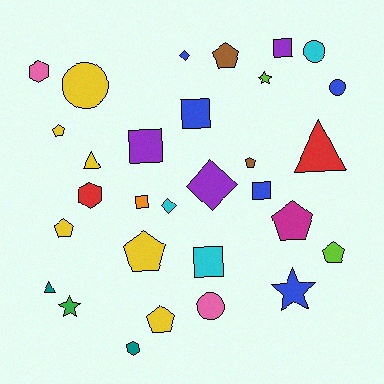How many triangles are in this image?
There are 3 triangles.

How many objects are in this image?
There are 30 objects.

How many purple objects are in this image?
There are 3 purple objects.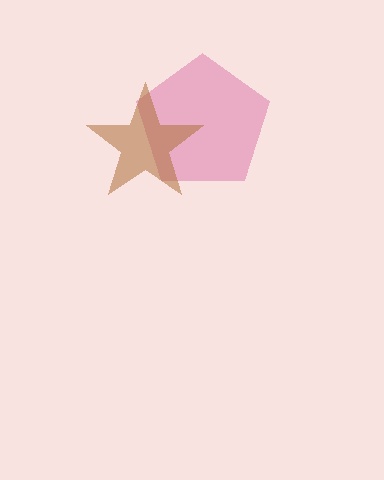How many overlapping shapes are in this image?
There are 2 overlapping shapes in the image.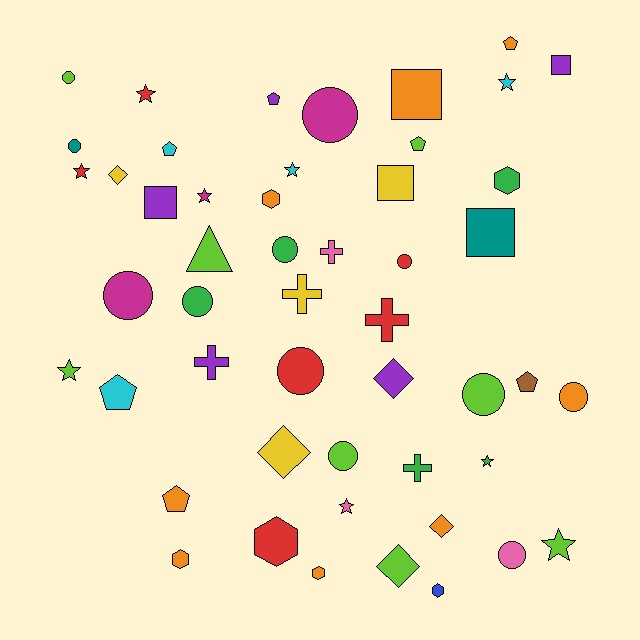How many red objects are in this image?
There are 6 red objects.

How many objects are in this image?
There are 50 objects.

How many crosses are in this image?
There are 5 crosses.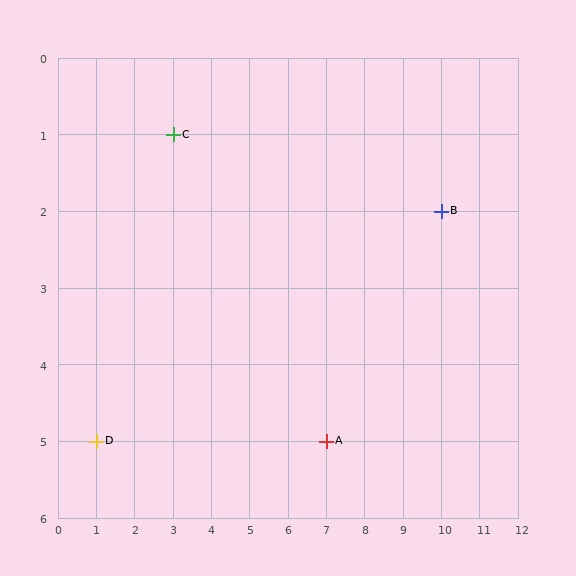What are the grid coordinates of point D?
Point D is at grid coordinates (1, 5).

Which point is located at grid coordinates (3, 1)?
Point C is at (3, 1).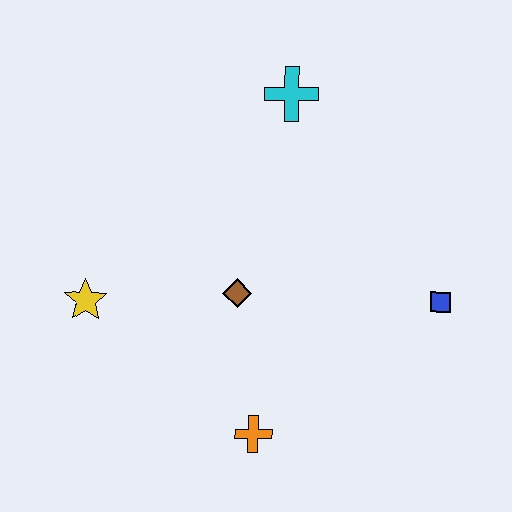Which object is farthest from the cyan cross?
The orange cross is farthest from the cyan cross.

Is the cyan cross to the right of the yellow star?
Yes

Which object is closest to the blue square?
The brown diamond is closest to the blue square.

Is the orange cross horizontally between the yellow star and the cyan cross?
Yes